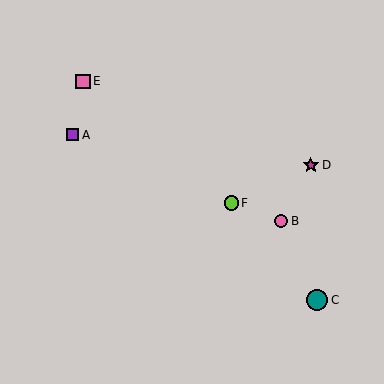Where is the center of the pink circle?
The center of the pink circle is at (281, 221).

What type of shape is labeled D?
Shape D is a magenta star.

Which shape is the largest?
The teal circle (labeled C) is the largest.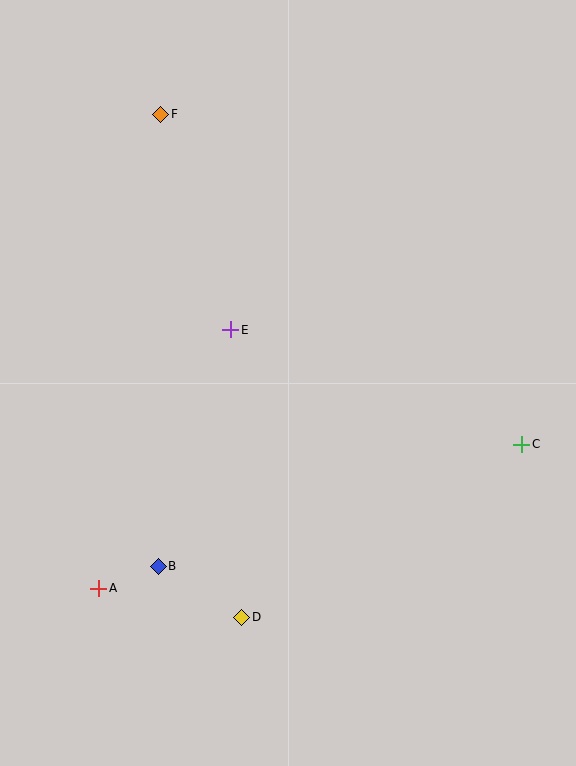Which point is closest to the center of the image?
Point E at (231, 330) is closest to the center.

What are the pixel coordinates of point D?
Point D is at (242, 617).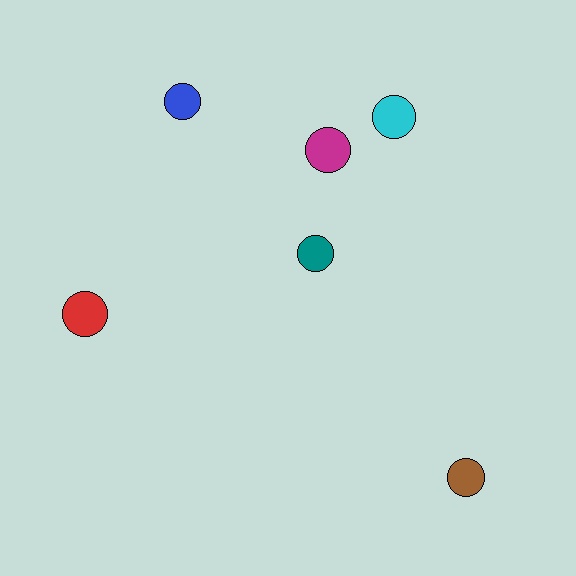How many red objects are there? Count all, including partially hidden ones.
There is 1 red object.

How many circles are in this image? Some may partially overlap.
There are 6 circles.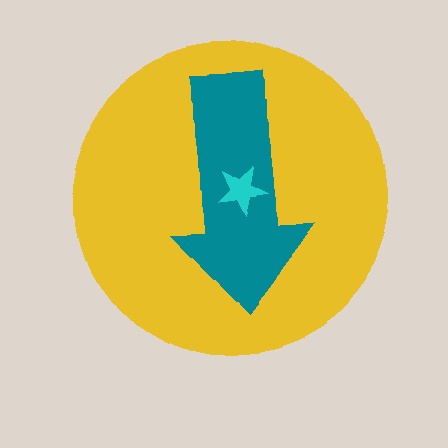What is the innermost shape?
The cyan star.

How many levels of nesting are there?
3.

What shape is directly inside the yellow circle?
The teal arrow.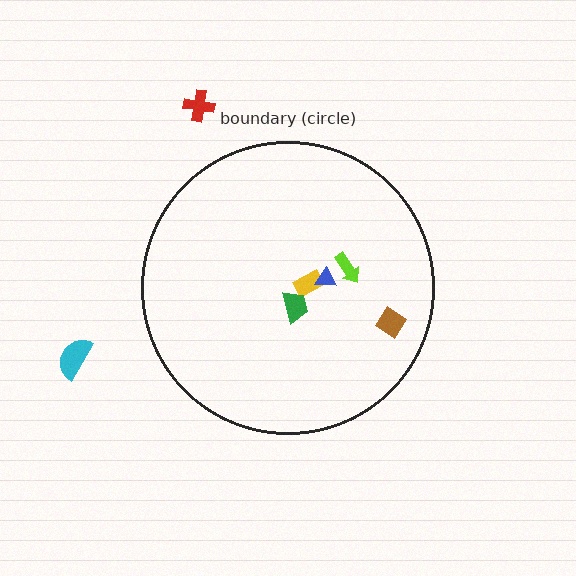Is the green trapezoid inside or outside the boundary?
Inside.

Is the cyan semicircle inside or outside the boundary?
Outside.